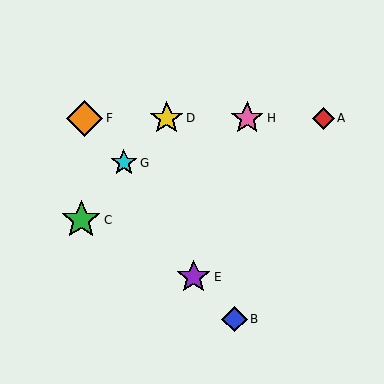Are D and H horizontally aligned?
Yes, both are at y≈118.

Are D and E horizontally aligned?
No, D is at y≈118 and E is at y≈277.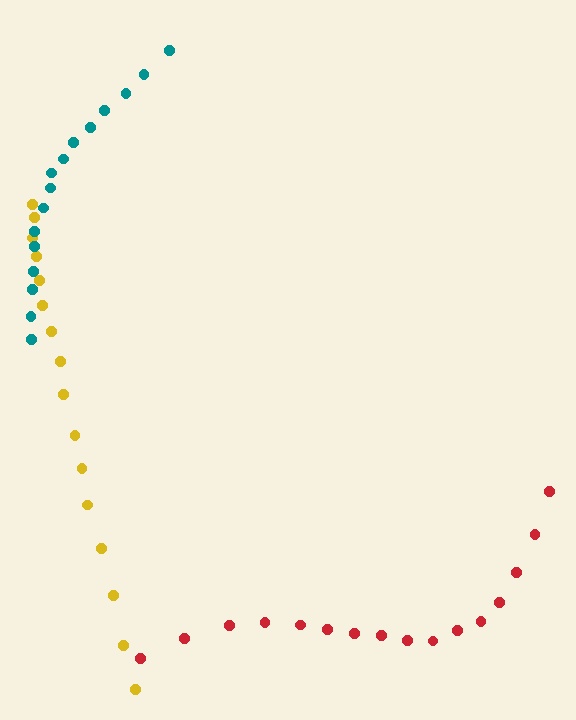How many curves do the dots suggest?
There are 3 distinct paths.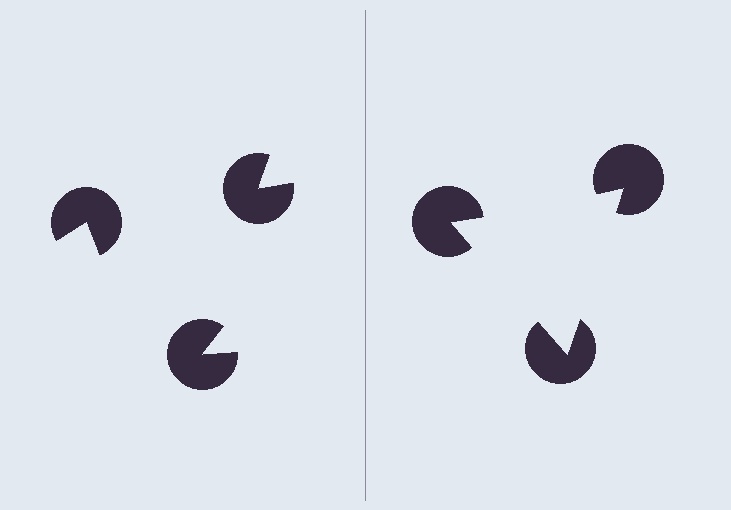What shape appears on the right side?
An illusory triangle.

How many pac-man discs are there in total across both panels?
6 — 3 on each side.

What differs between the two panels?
The pac-man discs are positioned identically on both sides; only the wedge orientations differ. On the right they align to a triangle; on the left they are misaligned.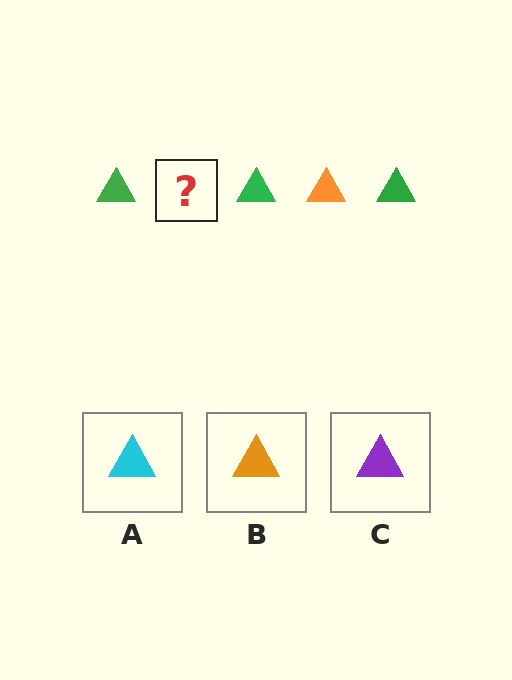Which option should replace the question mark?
Option B.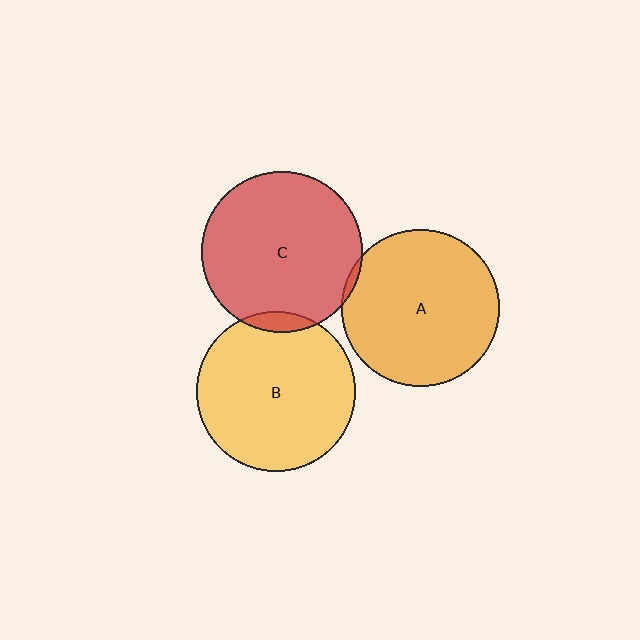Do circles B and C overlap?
Yes.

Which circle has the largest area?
Circle C (red).